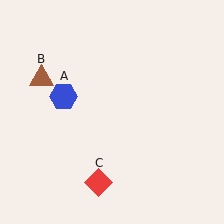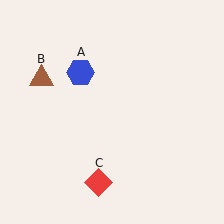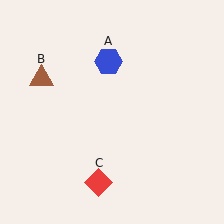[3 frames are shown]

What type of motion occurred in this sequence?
The blue hexagon (object A) rotated clockwise around the center of the scene.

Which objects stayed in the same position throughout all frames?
Brown triangle (object B) and red diamond (object C) remained stationary.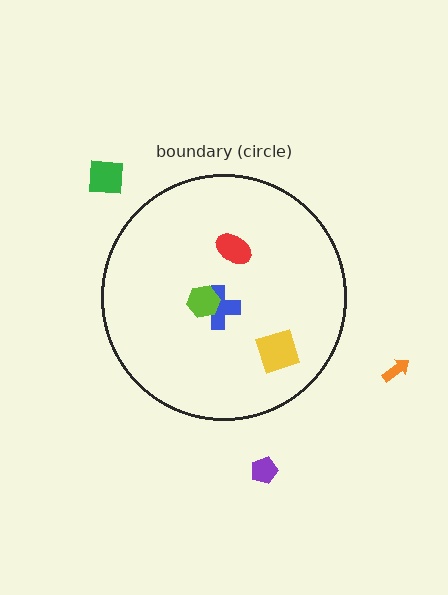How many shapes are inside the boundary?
4 inside, 3 outside.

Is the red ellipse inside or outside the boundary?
Inside.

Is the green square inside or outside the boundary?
Outside.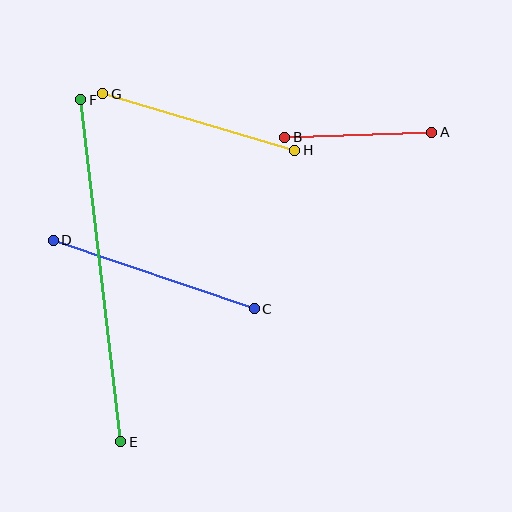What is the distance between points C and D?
The distance is approximately 212 pixels.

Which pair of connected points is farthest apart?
Points E and F are farthest apart.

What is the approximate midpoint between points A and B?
The midpoint is at approximately (358, 135) pixels.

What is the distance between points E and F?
The distance is approximately 344 pixels.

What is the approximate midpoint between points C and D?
The midpoint is at approximately (154, 274) pixels.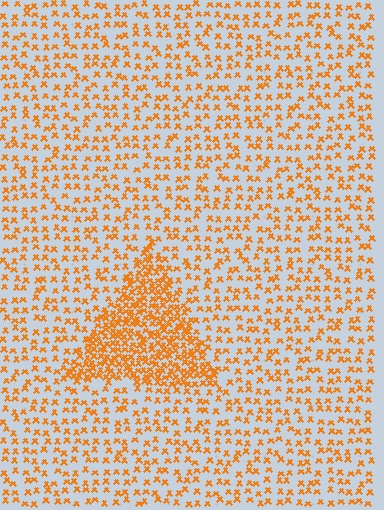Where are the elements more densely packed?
The elements are more densely packed inside the triangle boundary.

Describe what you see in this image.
The image contains small orange elements arranged at two different densities. A triangle-shaped region is visible where the elements are more densely packed than the surrounding area.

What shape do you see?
I see a triangle.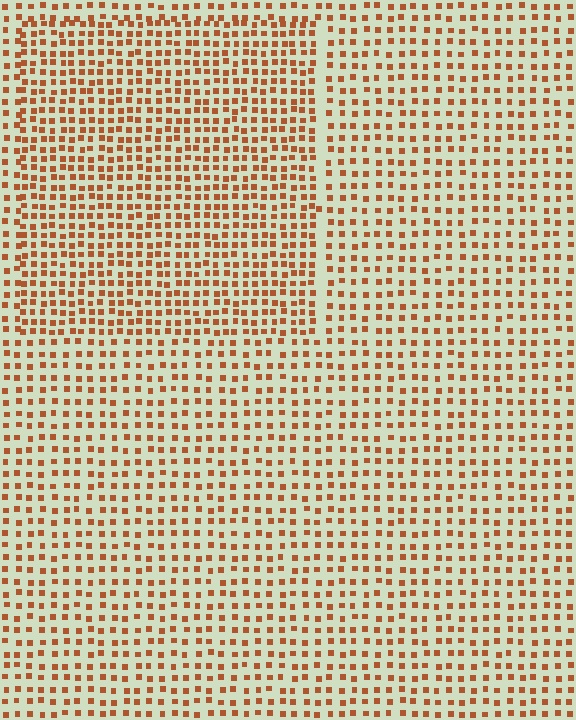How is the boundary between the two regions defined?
The boundary is defined by a change in element density (approximately 1.6x ratio). All elements are the same color, size, and shape.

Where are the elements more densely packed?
The elements are more densely packed inside the rectangle boundary.